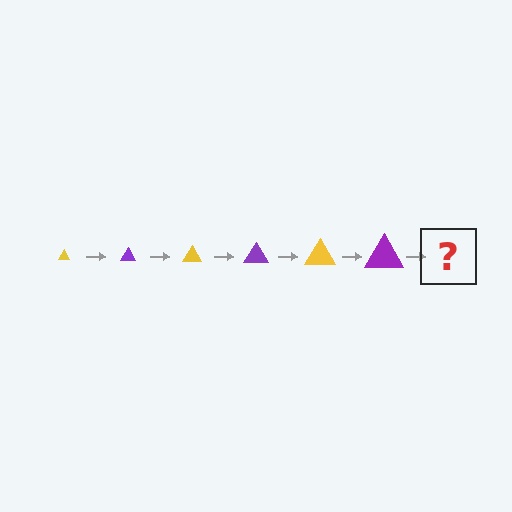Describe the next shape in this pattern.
It should be a yellow triangle, larger than the previous one.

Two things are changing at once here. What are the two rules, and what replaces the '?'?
The two rules are that the triangle grows larger each step and the color cycles through yellow and purple. The '?' should be a yellow triangle, larger than the previous one.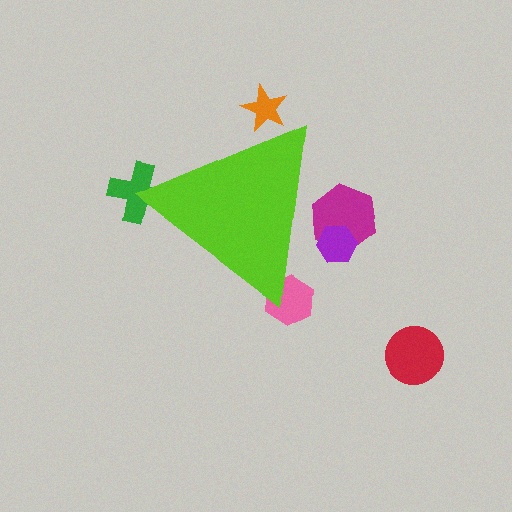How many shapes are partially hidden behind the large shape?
5 shapes are partially hidden.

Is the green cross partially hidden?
Yes, the green cross is partially hidden behind the lime triangle.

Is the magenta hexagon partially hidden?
Yes, the magenta hexagon is partially hidden behind the lime triangle.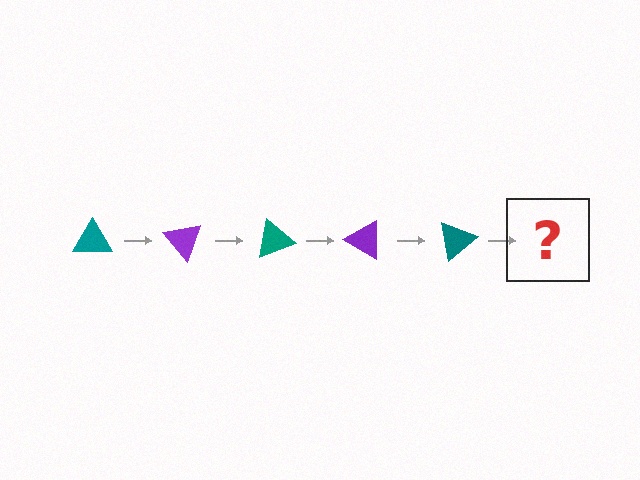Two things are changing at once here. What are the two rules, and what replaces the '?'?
The two rules are that it rotates 50 degrees each step and the color cycles through teal and purple. The '?' should be a purple triangle, rotated 250 degrees from the start.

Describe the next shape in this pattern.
It should be a purple triangle, rotated 250 degrees from the start.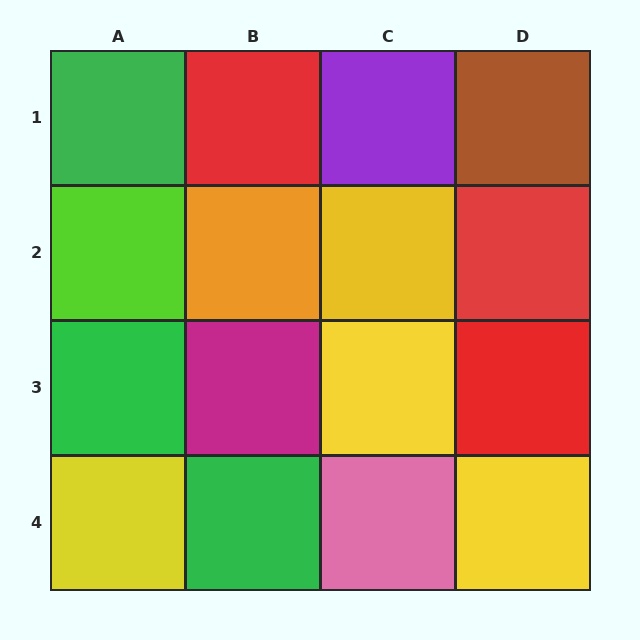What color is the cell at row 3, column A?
Green.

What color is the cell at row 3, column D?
Red.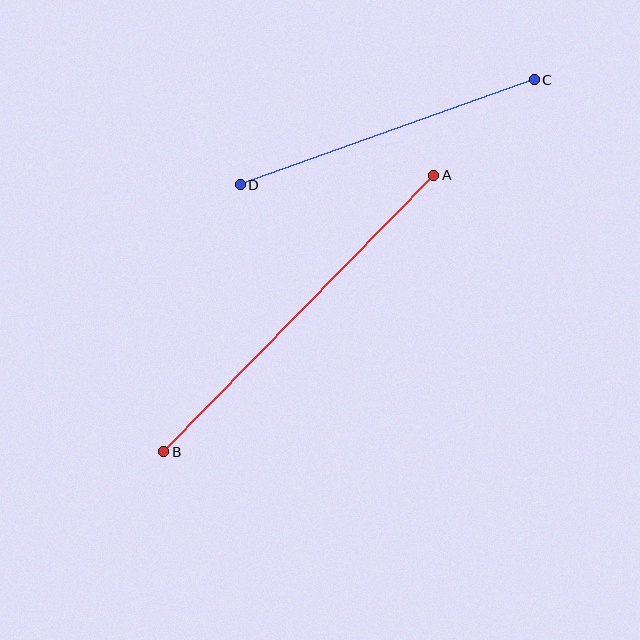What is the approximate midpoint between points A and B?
The midpoint is at approximately (299, 314) pixels.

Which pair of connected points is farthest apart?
Points A and B are farthest apart.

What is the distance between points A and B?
The distance is approximately 387 pixels.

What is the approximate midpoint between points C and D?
The midpoint is at approximately (387, 132) pixels.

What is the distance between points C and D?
The distance is approximately 312 pixels.